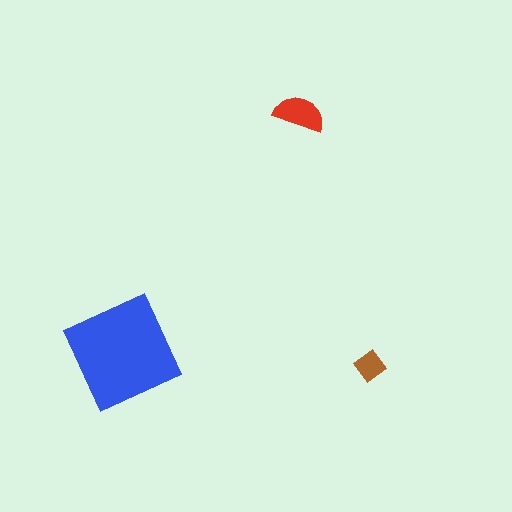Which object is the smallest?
The brown diamond.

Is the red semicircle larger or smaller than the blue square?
Smaller.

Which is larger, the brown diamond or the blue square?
The blue square.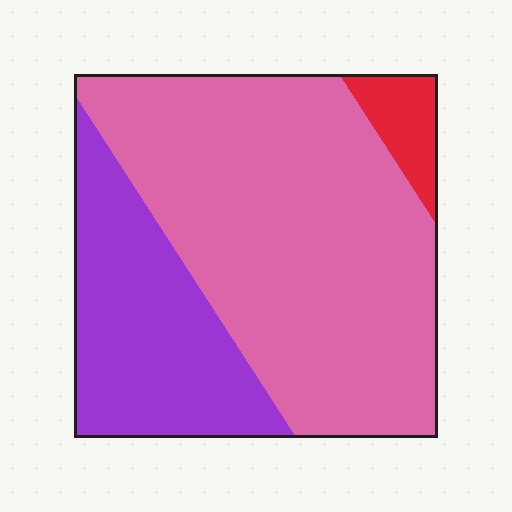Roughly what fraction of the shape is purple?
Purple covers around 30% of the shape.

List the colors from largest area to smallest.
From largest to smallest: pink, purple, red.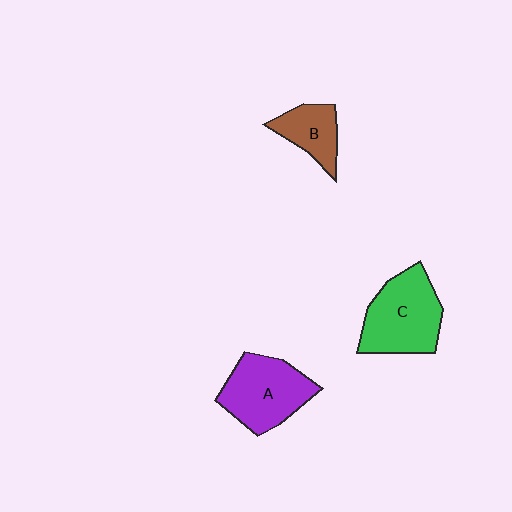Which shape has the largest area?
Shape C (green).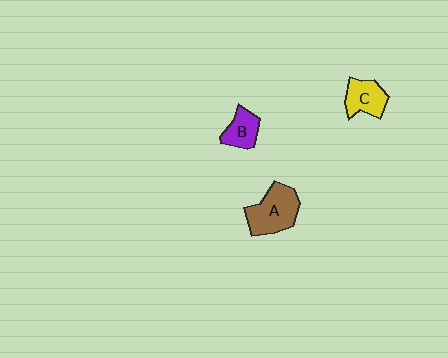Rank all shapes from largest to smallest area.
From largest to smallest: A (brown), C (yellow), B (purple).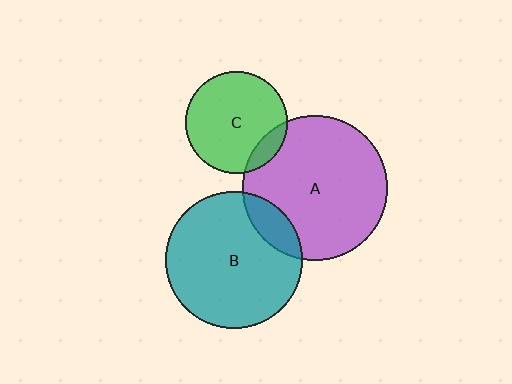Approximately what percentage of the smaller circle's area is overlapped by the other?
Approximately 10%.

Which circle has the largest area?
Circle A (purple).